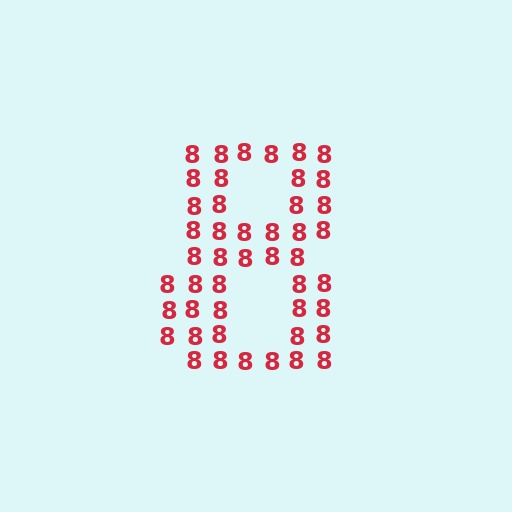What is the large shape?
The large shape is the digit 8.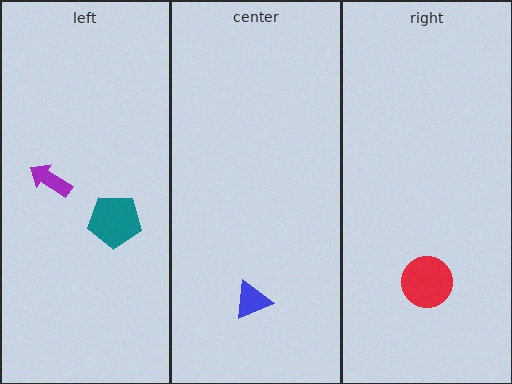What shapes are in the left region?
The purple arrow, the teal pentagon.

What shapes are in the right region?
The red circle.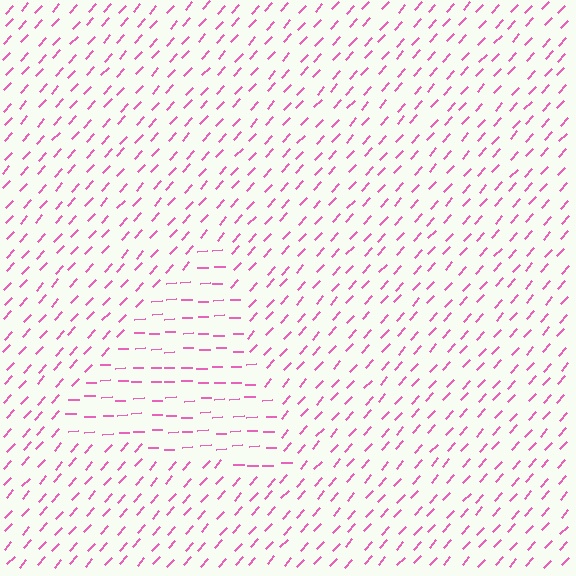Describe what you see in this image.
The image is filled with small pink line segments. A triangle region in the image has lines oriented differently from the surrounding lines, creating a visible texture boundary.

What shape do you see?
I see a triangle.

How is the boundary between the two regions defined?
The boundary is defined purely by a change in line orientation (approximately 45 degrees difference). All lines are the same color and thickness.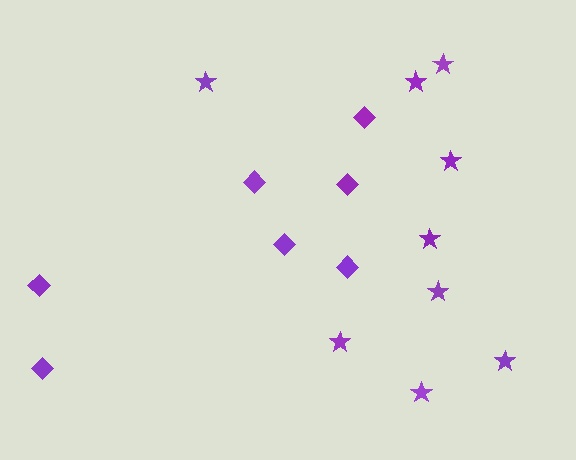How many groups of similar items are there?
There are 2 groups: one group of diamonds (7) and one group of stars (9).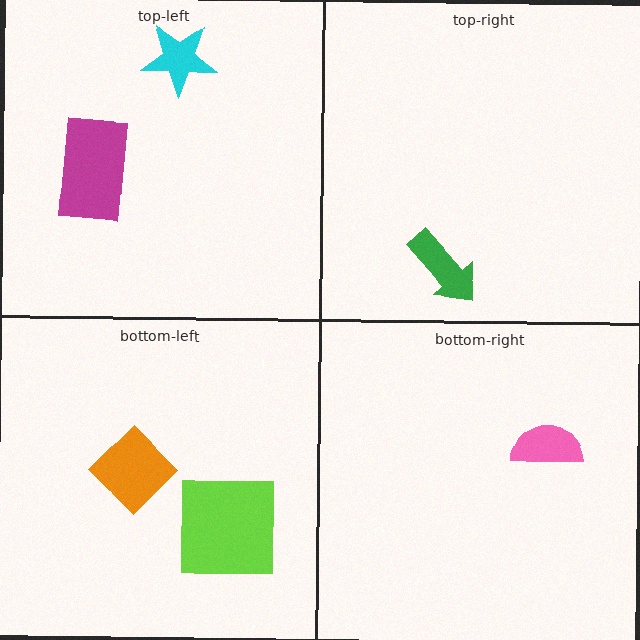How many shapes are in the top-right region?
1.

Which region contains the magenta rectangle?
The top-left region.